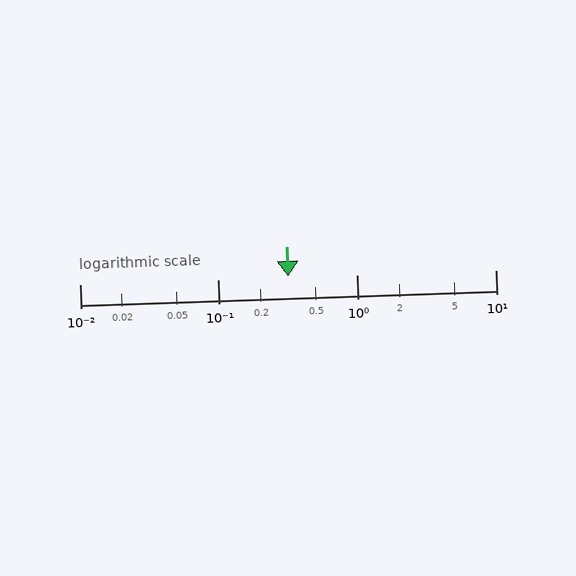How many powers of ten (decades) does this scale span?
The scale spans 3 decades, from 0.01 to 10.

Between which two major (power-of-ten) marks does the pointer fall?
The pointer is between 0.1 and 1.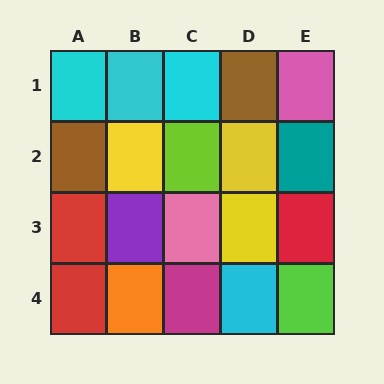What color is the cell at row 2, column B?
Yellow.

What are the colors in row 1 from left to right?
Cyan, cyan, cyan, brown, pink.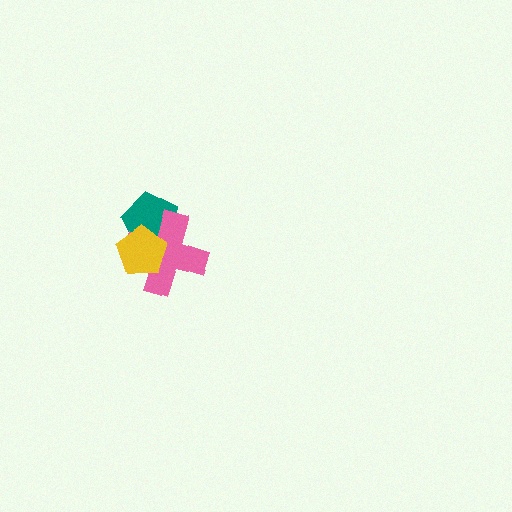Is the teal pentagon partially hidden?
Yes, it is partially covered by another shape.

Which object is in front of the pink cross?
The yellow pentagon is in front of the pink cross.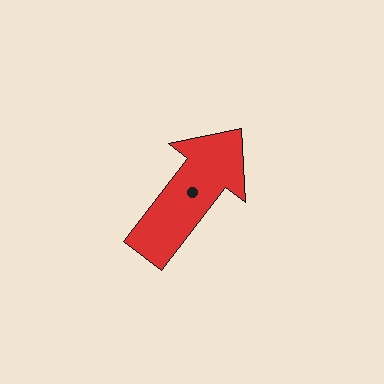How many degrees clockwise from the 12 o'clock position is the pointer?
Approximately 38 degrees.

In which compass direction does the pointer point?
Northeast.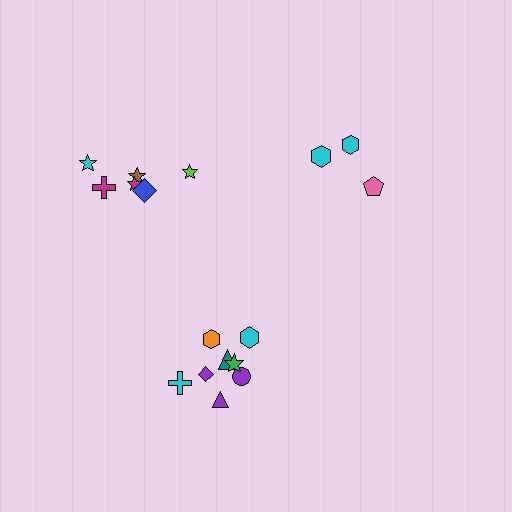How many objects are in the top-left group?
There are 6 objects.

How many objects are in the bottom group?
There are 8 objects.